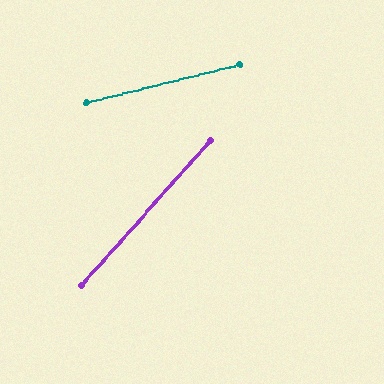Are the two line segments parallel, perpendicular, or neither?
Neither parallel nor perpendicular — they differ by about 34°.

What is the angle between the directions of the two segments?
Approximately 34 degrees.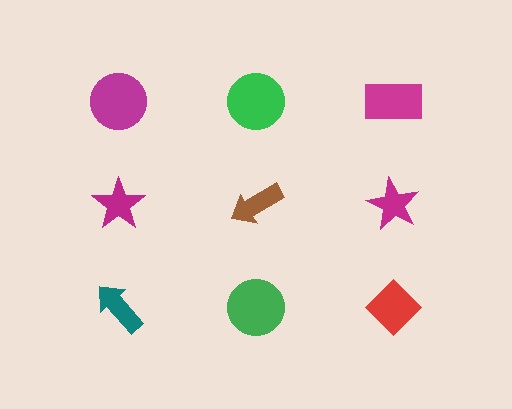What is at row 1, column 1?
A magenta circle.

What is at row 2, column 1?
A magenta star.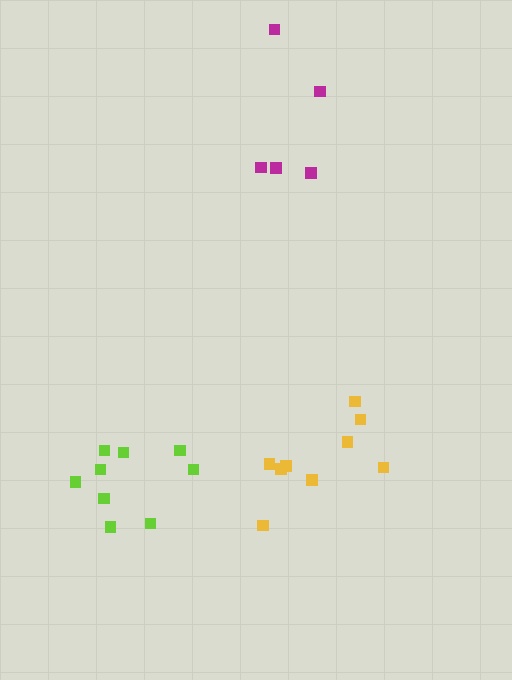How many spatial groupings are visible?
There are 3 spatial groupings.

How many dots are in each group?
Group 1: 9 dots, Group 2: 5 dots, Group 3: 9 dots (23 total).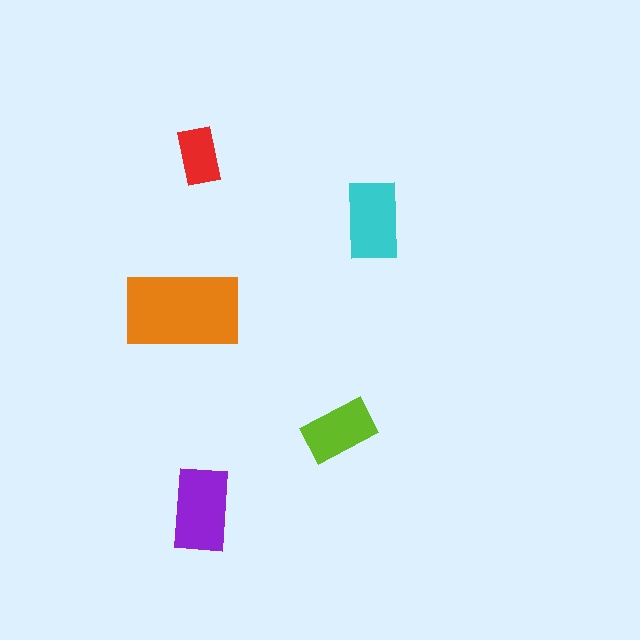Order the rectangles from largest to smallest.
the orange one, the purple one, the cyan one, the lime one, the red one.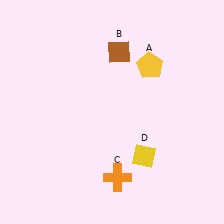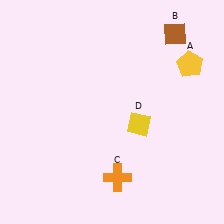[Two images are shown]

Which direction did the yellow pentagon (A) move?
The yellow pentagon (A) moved right.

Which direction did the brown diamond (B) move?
The brown diamond (B) moved right.